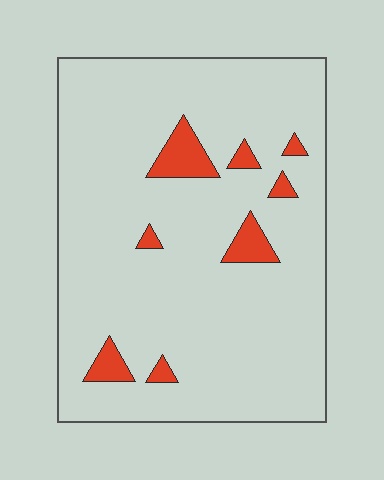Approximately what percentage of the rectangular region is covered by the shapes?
Approximately 10%.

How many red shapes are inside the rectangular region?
8.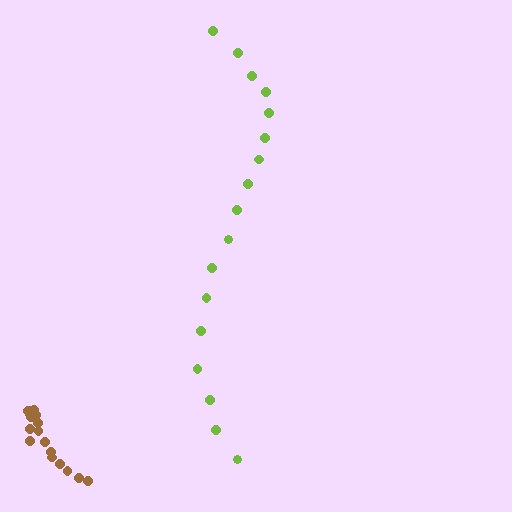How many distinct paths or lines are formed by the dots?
There are 2 distinct paths.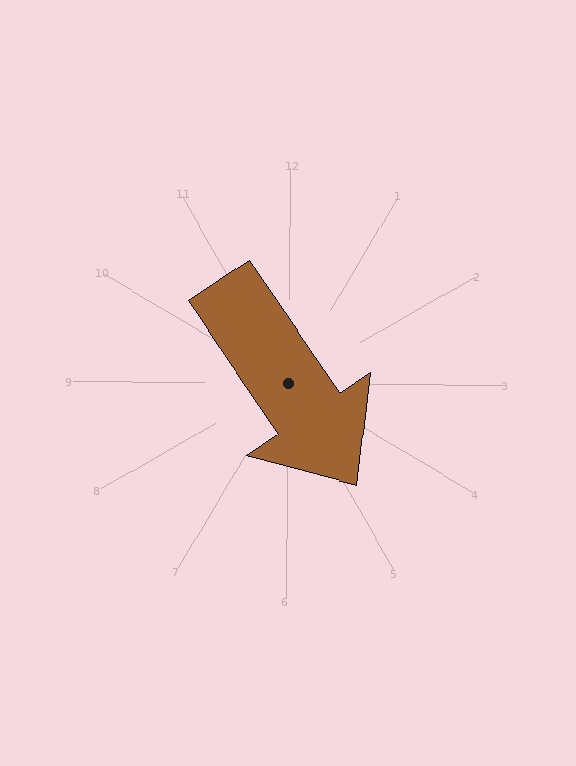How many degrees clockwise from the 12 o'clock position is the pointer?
Approximately 146 degrees.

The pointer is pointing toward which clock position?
Roughly 5 o'clock.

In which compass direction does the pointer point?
Southeast.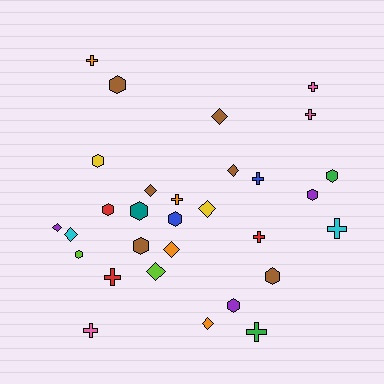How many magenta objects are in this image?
There are no magenta objects.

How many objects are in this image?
There are 30 objects.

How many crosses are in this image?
There are 10 crosses.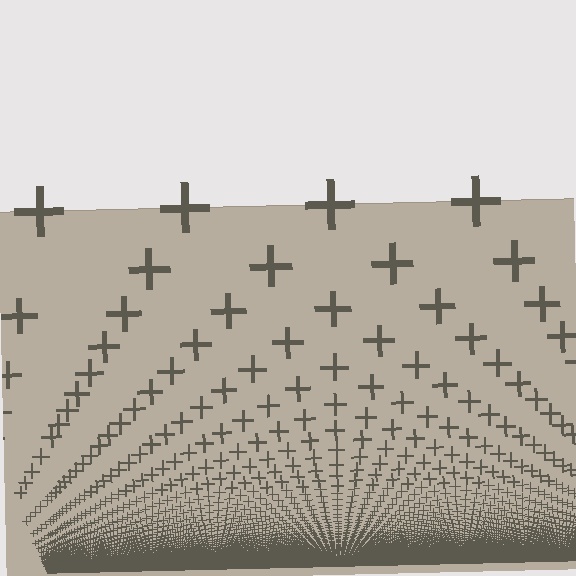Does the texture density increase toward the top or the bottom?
Density increases toward the bottom.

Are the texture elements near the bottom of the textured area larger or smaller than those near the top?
Smaller. The gradient is inverted — elements near the bottom are smaller and denser.